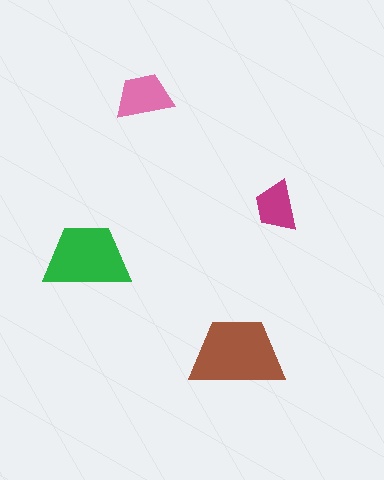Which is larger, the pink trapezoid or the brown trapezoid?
The brown one.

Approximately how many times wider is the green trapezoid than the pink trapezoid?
About 1.5 times wider.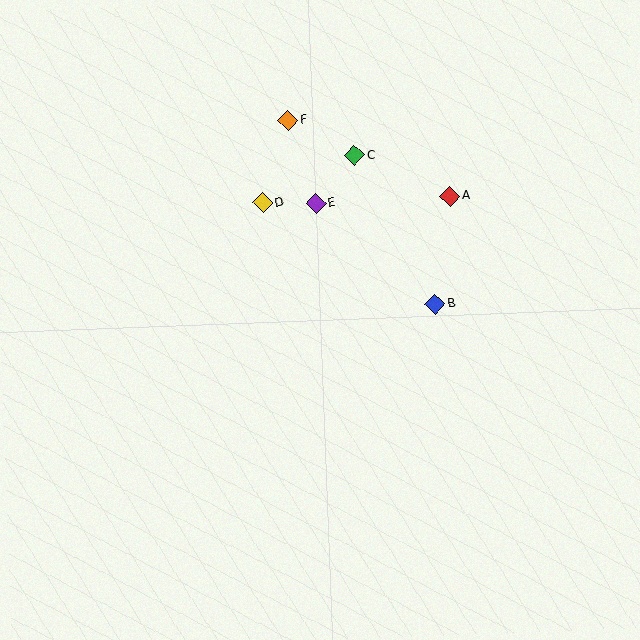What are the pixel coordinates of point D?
Point D is at (263, 203).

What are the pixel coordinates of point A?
Point A is at (450, 196).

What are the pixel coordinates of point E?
Point E is at (316, 204).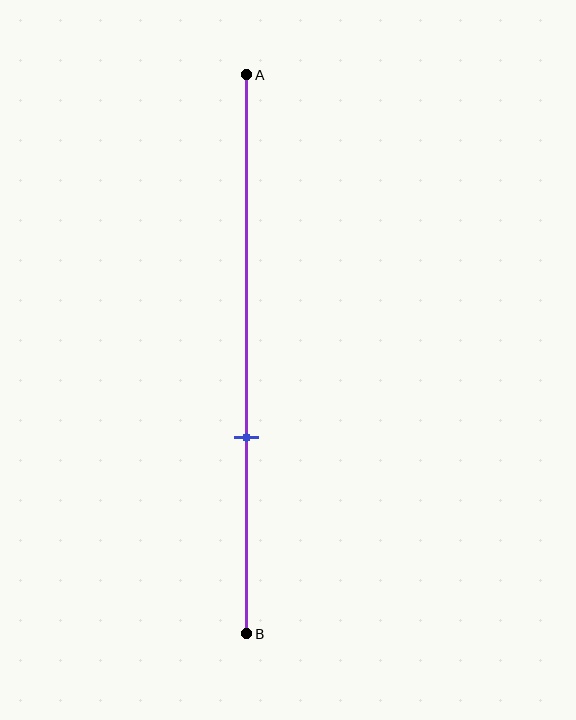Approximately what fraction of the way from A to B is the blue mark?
The blue mark is approximately 65% of the way from A to B.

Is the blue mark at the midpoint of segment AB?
No, the mark is at about 65% from A, not at the 50% midpoint.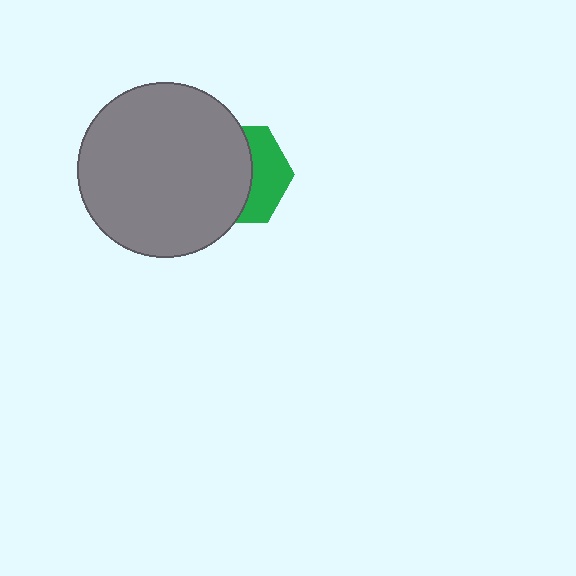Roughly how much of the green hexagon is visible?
A small part of it is visible (roughly 39%).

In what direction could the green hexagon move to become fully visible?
The green hexagon could move right. That would shift it out from behind the gray circle entirely.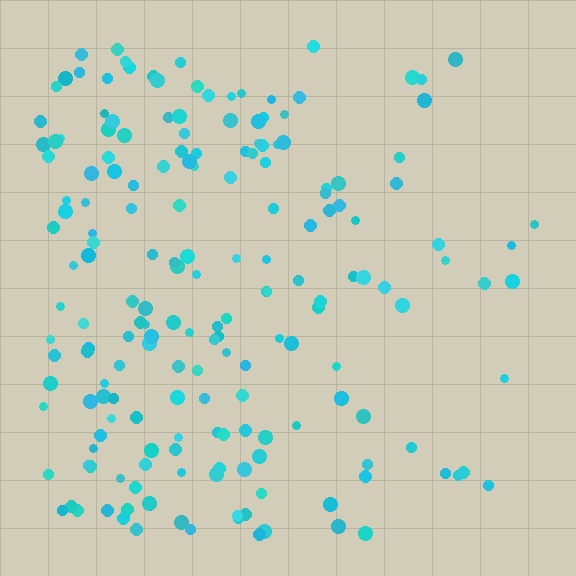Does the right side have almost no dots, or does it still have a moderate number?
Still a moderate number, just noticeably fewer than the left.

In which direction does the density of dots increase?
From right to left, with the left side densest.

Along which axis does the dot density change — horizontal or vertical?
Horizontal.